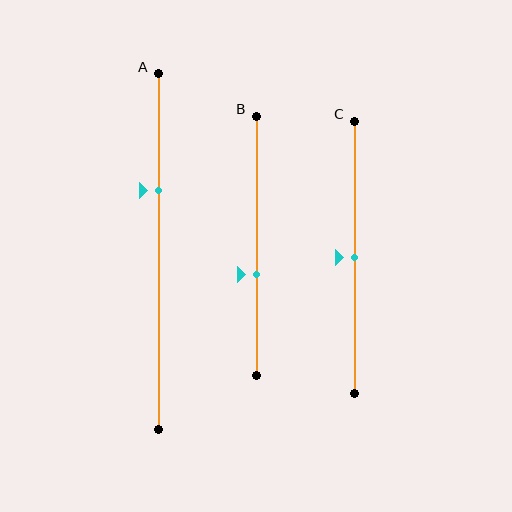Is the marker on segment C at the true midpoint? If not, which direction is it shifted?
Yes, the marker on segment C is at the true midpoint.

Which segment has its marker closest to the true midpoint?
Segment C has its marker closest to the true midpoint.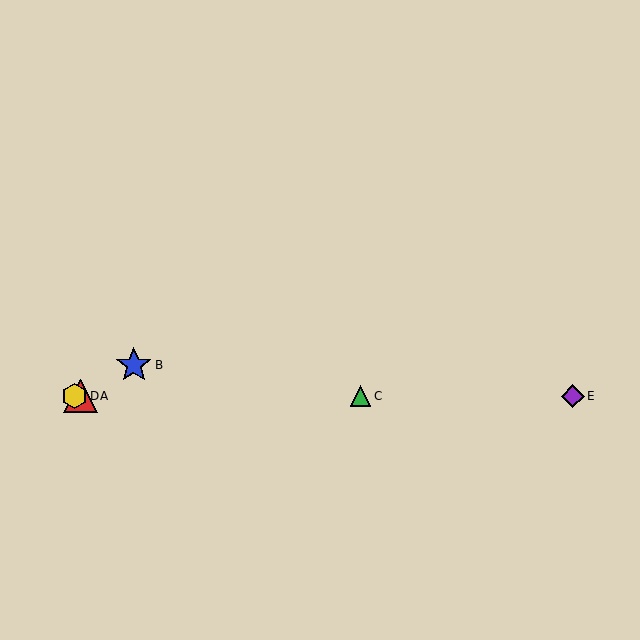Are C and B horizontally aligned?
No, C is at y≈396 and B is at y≈365.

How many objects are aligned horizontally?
4 objects (A, C, D, E) are aligned horizontally.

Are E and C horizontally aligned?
Yes, both are at y≈396.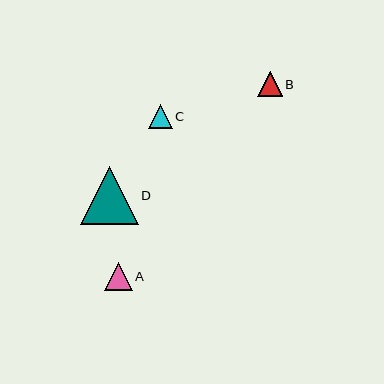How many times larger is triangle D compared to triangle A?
Triangle D is approximately 2.0 times the size of triangle A.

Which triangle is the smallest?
Triangle C is the smallest with a size of approximately 24 pixels.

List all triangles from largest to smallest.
From largest to smallest: D, A, B, C.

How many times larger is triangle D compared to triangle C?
Triangle D is approximately 2.4 times the size of triangle C.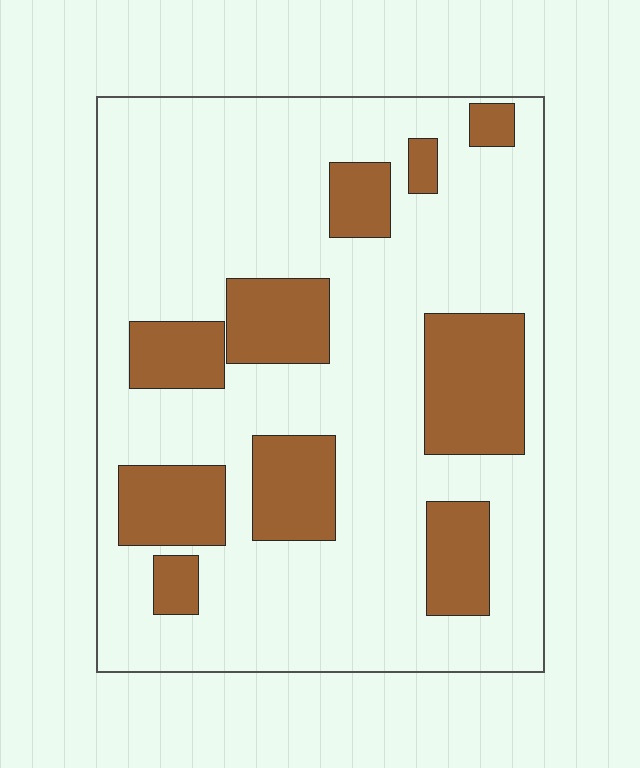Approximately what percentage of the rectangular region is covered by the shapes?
Approximately 25%.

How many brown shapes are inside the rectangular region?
10.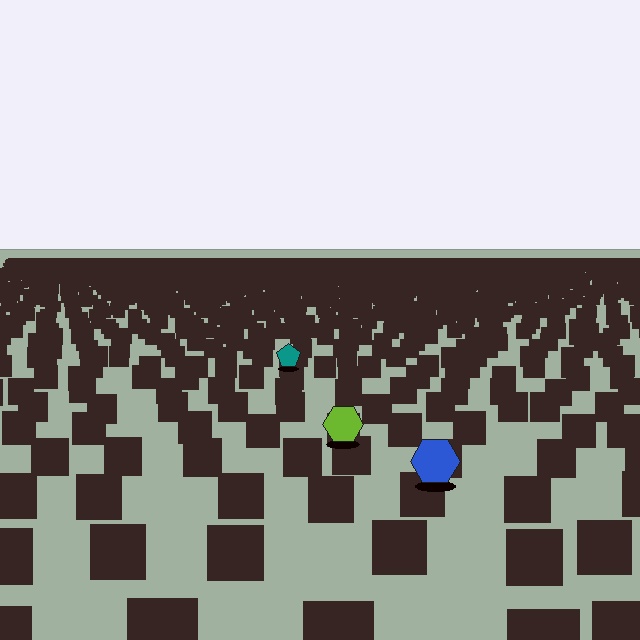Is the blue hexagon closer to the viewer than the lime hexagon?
Yes. The blue hexagon is closer — you can tell from the texture gradient: the ground texture is coarser near it.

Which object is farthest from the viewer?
The teal pentagon is farthest from the viewer. It appears smaller and the ground texture around it is denser.